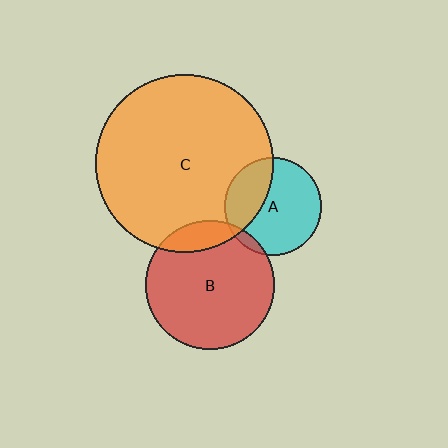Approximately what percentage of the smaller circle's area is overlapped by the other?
Approximately 5%.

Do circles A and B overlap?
Yes.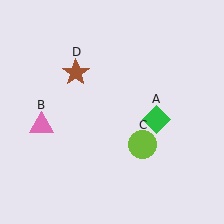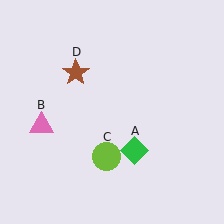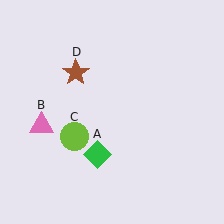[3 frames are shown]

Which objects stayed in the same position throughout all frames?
Pink triangle (object B) and brown star (object D) remained stationary.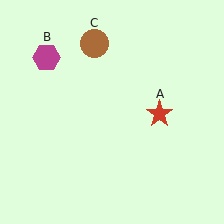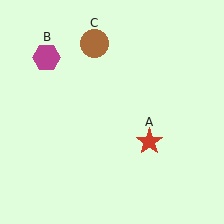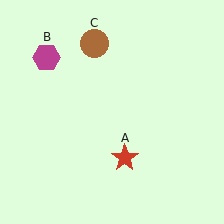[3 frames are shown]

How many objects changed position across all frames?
1 object changed position: red star (object A).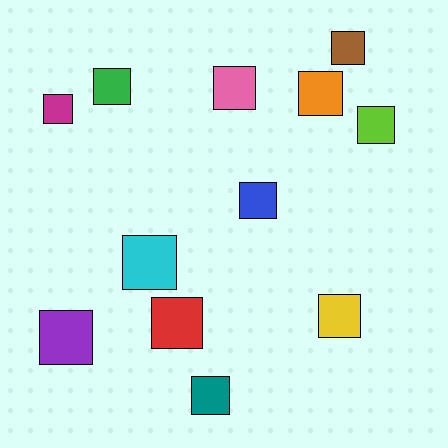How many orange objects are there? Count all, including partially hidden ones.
There is 1 orange object.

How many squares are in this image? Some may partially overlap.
There are 12 squares.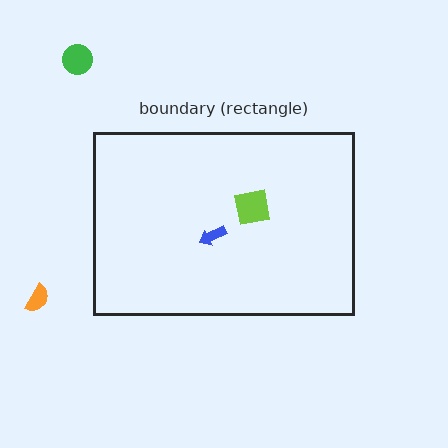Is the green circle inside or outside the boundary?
Outside.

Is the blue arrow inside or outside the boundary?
Inside.